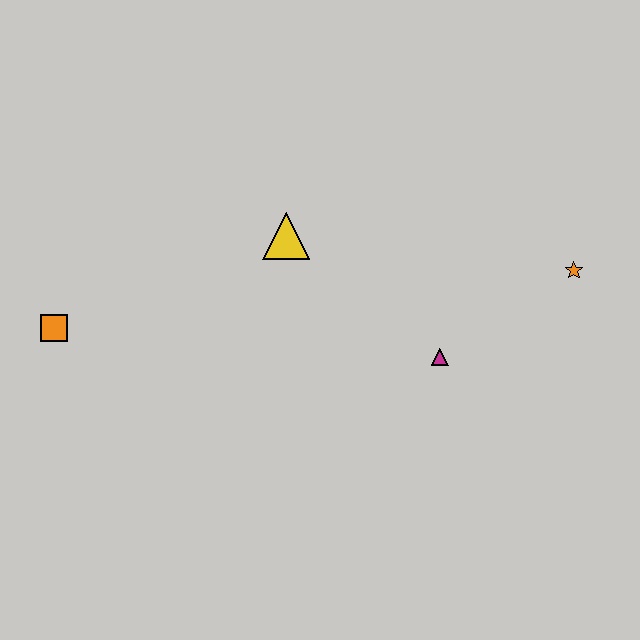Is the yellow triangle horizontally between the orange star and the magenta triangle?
No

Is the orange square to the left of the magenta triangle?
Yes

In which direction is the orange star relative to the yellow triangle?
The orange star is to the right of the yellow triangle.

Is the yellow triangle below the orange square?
No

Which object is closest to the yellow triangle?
The magenta triangle is closest to the yellow triangle.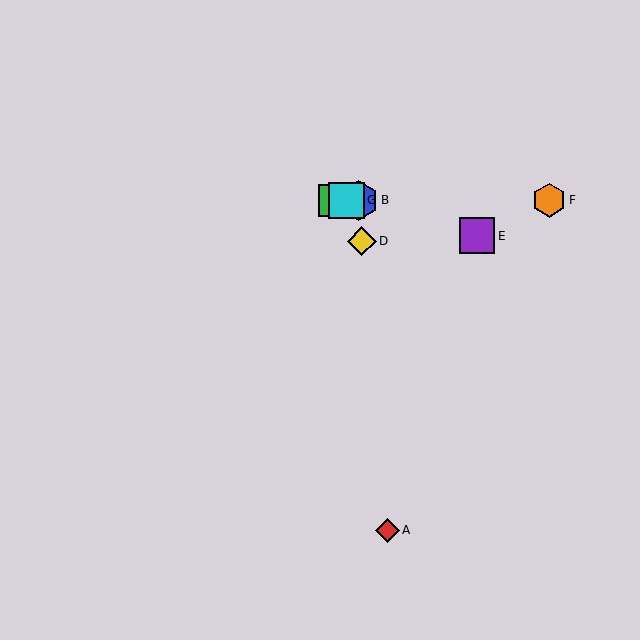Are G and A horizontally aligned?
No, G is at y≈200 and A is at y≈530.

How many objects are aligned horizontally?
4 objects (B, C, F, G) are aligned horizontally.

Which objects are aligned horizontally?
Objects B, C, F, G are aligned horizontally.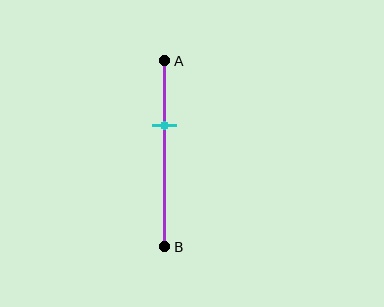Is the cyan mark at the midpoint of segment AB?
No, the mark is at about 35% from A, not at the 50% midpoint.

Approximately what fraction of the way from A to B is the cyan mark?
The cyan mark is approximately 35% of the way from A to B.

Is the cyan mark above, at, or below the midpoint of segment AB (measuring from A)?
The cyan mark is above the midpoint of segment AB.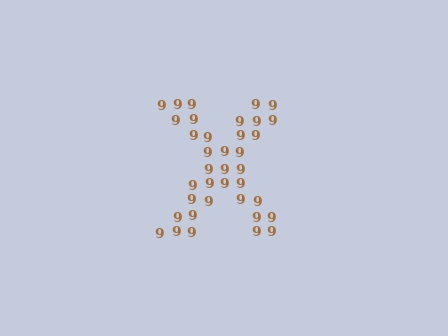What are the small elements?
The small elements are digit 9's.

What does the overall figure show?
The overall figure shows the letter X.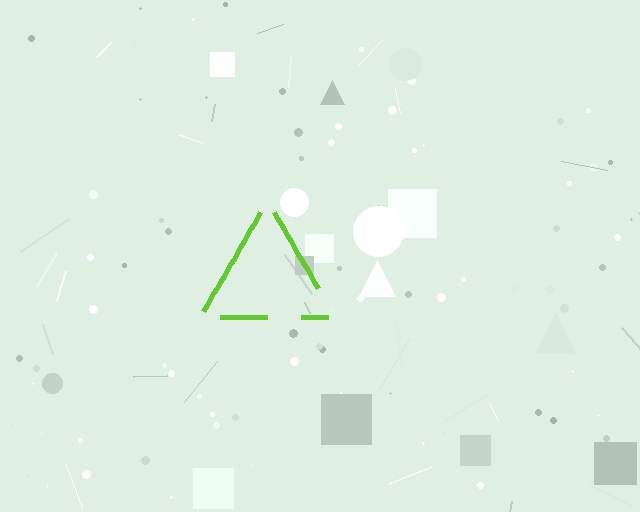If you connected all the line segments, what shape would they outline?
They would outline a triangle.